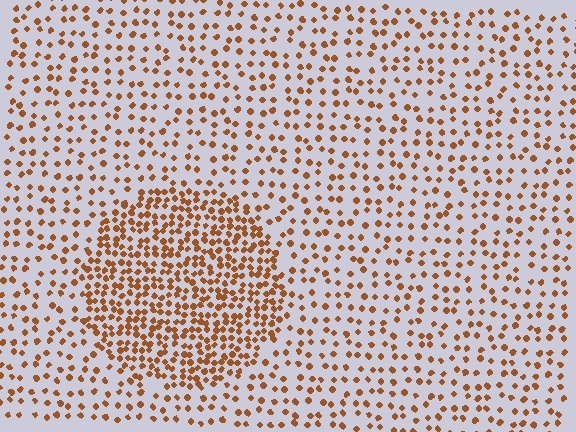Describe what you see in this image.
The image contains small brown elements arranged at two different densities. A circle-shaped region is visible where the elements are more densely packed than the surrounding area.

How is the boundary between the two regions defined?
The boundary is defined by a change in element density (approximately 2.2x ratio). All elements are the same color, size, and shape.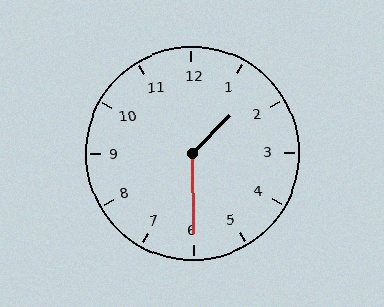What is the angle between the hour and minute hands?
Approximately 135 degrees.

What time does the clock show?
1:30.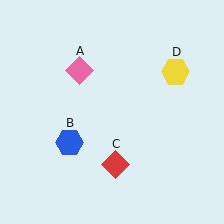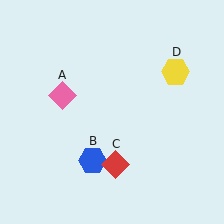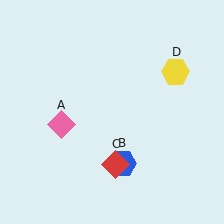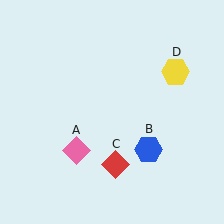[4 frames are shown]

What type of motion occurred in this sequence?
The pink diamond (object A), blue hexagon (object B) rotated counterclockwise around the center of the scene.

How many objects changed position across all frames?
2 objects changed position: pink diamond (object A), blue hexagon (object B).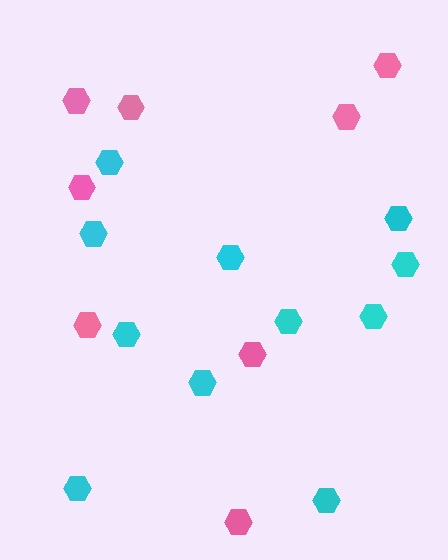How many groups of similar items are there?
There are 2 groups: one group of cyan hexagons (11) and one group of pink hexagons (8).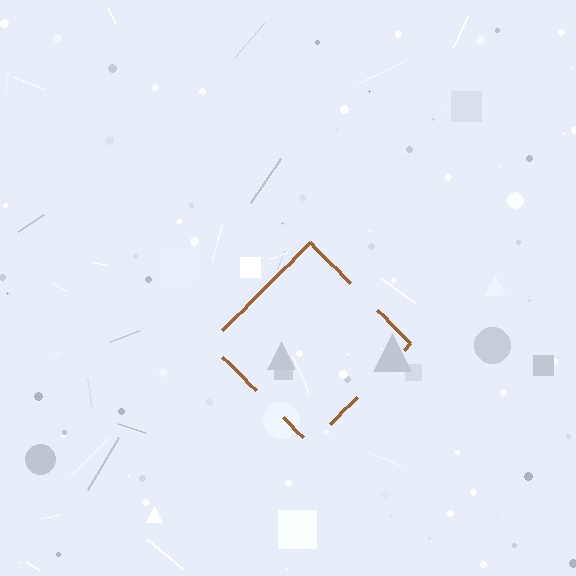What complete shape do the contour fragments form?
The contour fragments form a diamond.